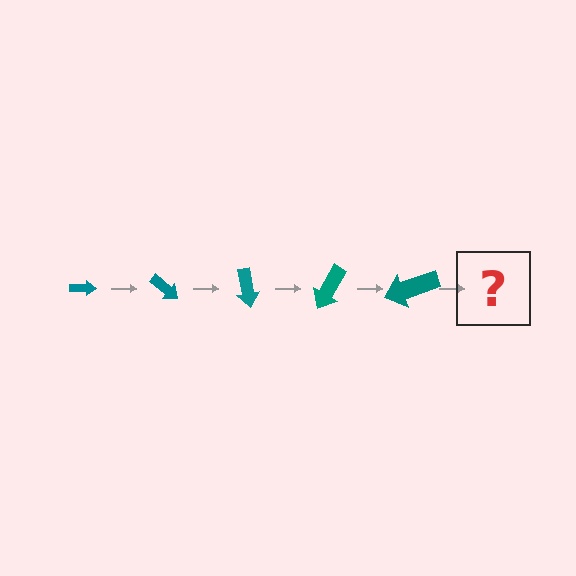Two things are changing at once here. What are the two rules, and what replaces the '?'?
The two rules are that the arrow grows larger each step and it rotates 40 degrees each step. The '?' should be an arrow, larger than the previous one and rotated 200 degrees from the start.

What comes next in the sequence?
The next element should be an arrow, larger than the previous one and rotated 200 degrees from the start.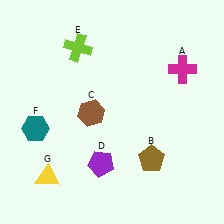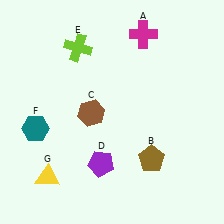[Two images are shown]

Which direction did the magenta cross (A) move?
The magenta cross (A) moved left.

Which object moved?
The magenta cross (A) moved left.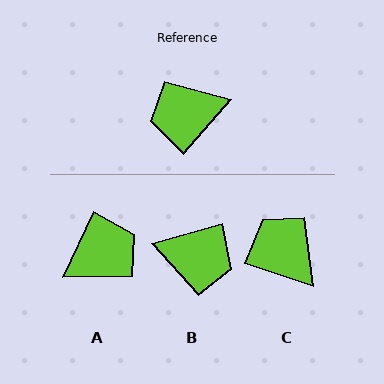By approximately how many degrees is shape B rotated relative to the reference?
Approximately 147 degrees counter-clockwise.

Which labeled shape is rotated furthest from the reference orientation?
A, about 165 degrees away.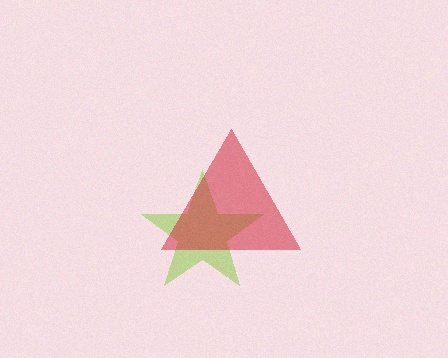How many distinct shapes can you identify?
There are 2 distinct shapes: a lime star, a red triangle.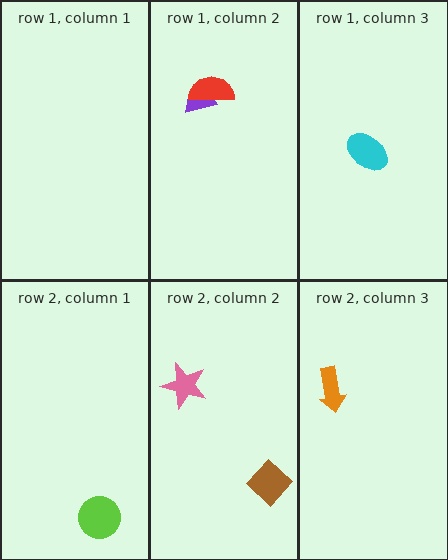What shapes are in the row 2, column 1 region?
The lime circle.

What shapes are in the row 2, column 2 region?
The pink star, the brown diamond.